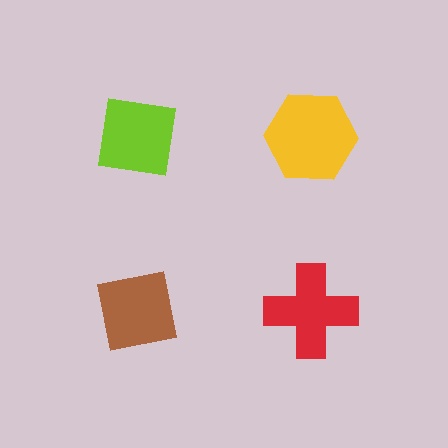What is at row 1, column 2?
A yellow hexagon.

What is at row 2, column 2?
A red cross.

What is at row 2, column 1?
A brown square.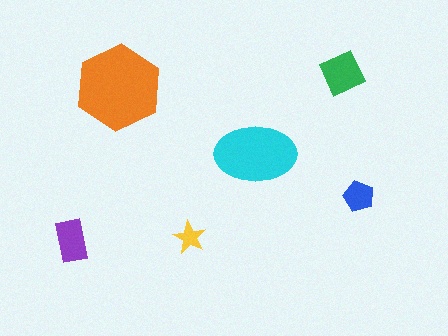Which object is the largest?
The orange hexagon.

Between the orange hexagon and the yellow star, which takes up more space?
The orange hexagon.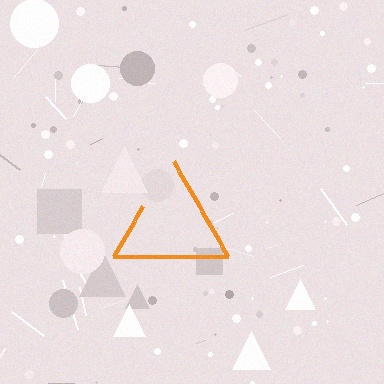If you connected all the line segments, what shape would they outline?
They would outline a triangle.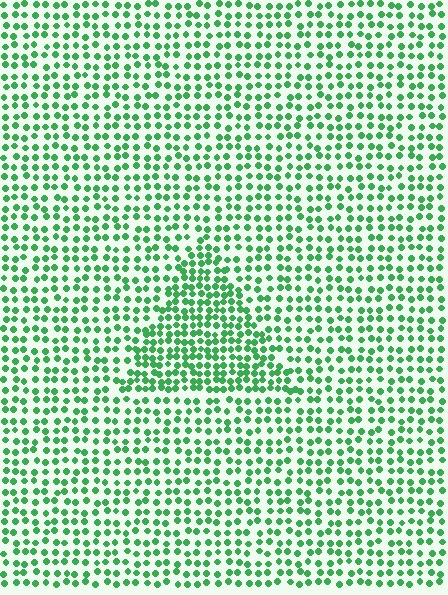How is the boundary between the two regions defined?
The boundary is defined by a change in element density (approximately 1.7x ratio). All elements are the same color, size, and shape.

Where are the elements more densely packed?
The elements are more densely packed inside the triangle boundary.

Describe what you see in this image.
The image contains small green elements arranged at two different densities. A triangle-shaped region is visible where the elements are more densely packed than the surrounding area.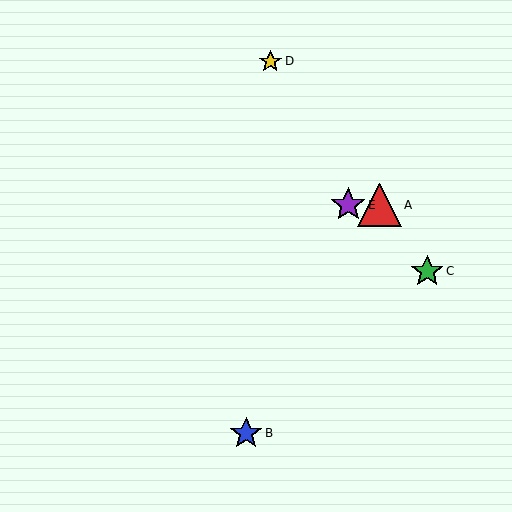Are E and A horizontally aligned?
Yes, both are at y≈205.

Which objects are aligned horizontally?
Objects A, E are aligned horizontally.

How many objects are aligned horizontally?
2 objects (A, E) are aligned horizontally.